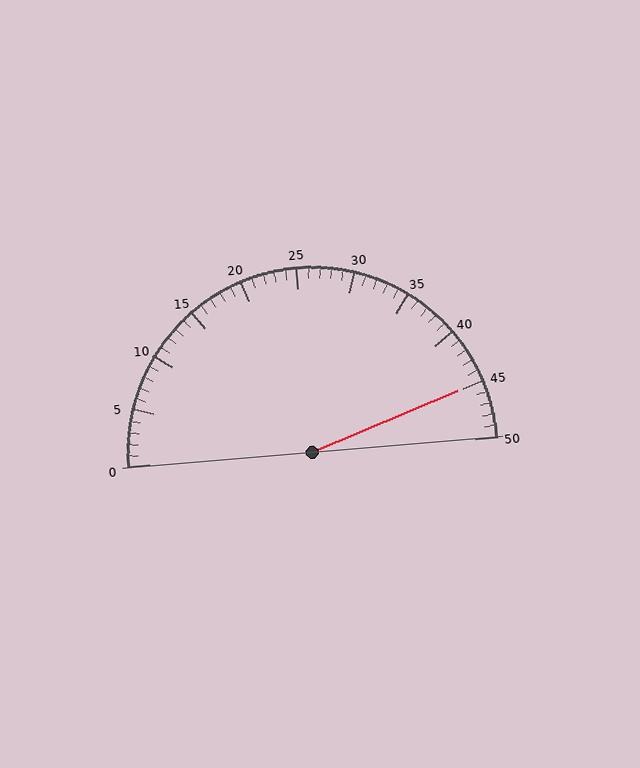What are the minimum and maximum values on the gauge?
The gauge ranges from 0 to 50.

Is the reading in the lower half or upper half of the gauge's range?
The reading is in the upper half of the range (0 to 50).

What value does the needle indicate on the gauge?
The needle indicates approximately 45.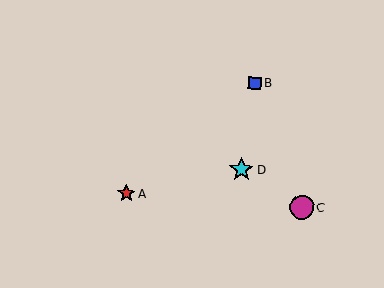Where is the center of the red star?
The center of the red star is at (126, 193).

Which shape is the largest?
The cyan star (labeled D) is the largest.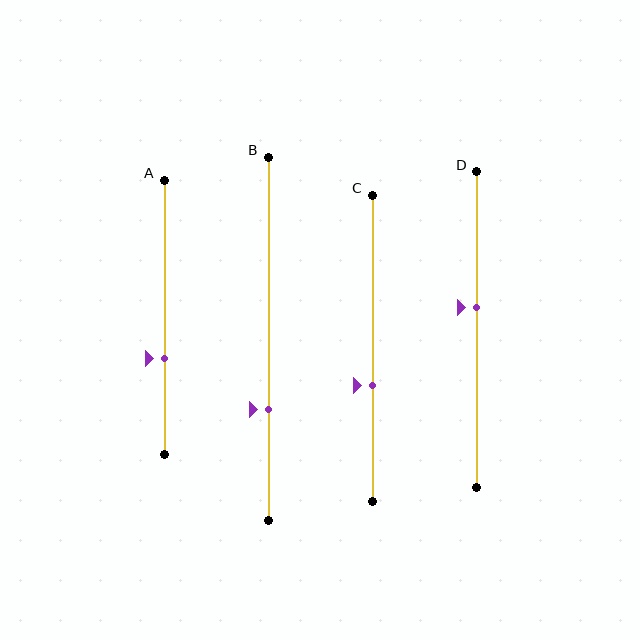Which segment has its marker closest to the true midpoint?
Segment D has its marker closest to the true midpoint.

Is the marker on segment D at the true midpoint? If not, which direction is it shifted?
No, the marker on segment D is shifted upward by about 7% of the segment length.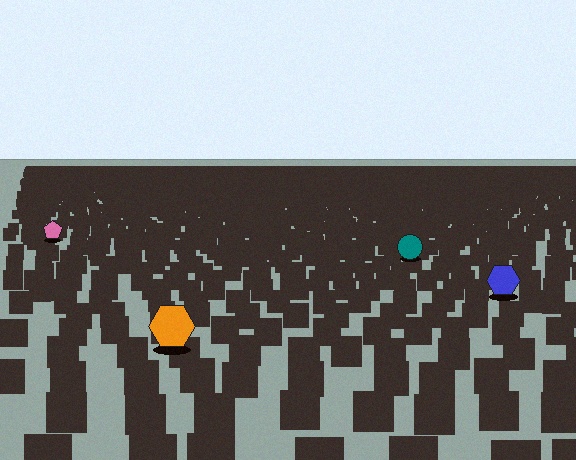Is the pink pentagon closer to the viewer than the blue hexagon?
No. The blue hexagon is closer — you can tell from the texture gradient: the ground texture is coarser near it.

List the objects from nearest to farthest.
From nearest to farthest: the orange hexagon, the blue hexagon, the teal circle, the pink pentagon.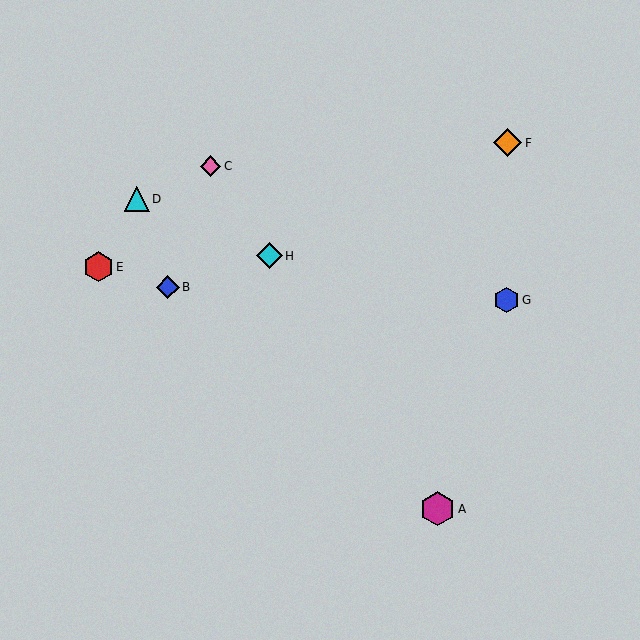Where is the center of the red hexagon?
The center of the red hexagon is at (98, 267).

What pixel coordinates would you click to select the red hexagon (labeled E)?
Click at (98, 267) to select the red hexagon E.